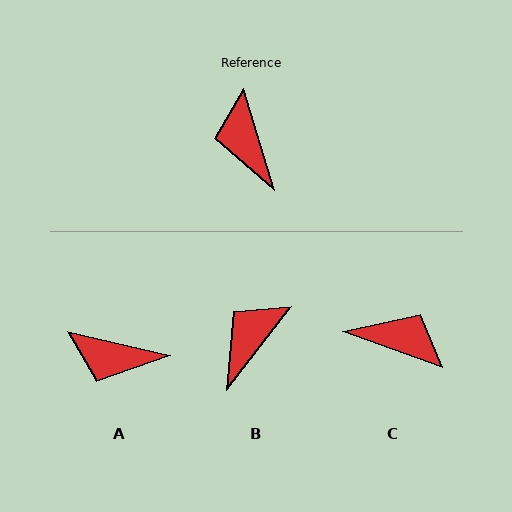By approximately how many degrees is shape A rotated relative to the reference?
Approximately 60 degrees counter-clockwise.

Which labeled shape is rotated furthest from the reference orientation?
C, about 127 degrees away.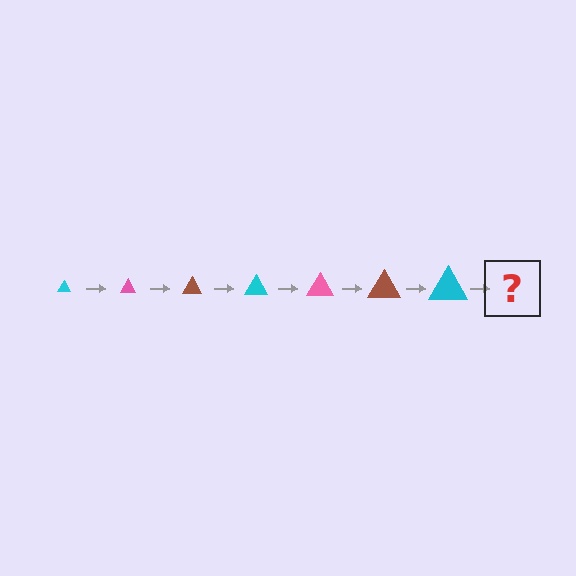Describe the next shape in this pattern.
It should be a pink triangle, larger than the previous one.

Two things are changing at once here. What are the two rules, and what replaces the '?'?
The two rules are that the triangle grows larger each step and the color cycles through cyan, pink, and brown. The '?' should be a pink triangle, larger than the previous one.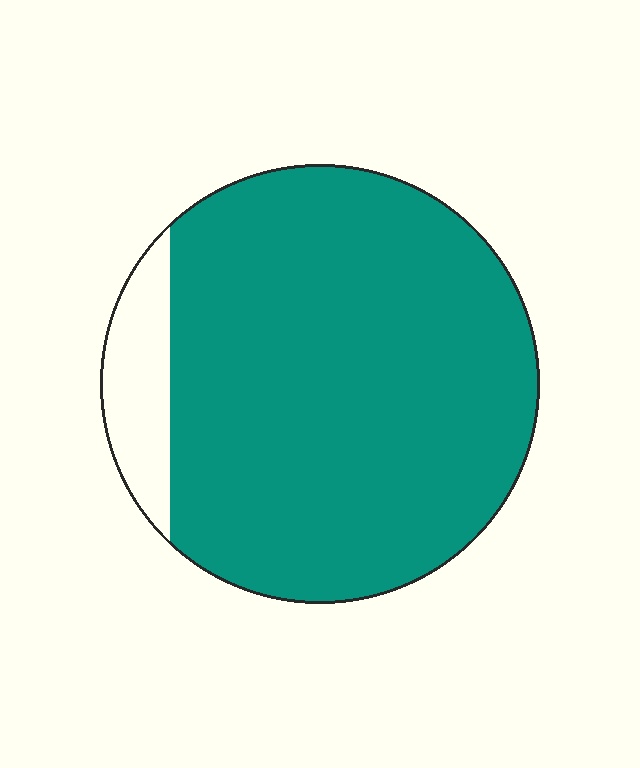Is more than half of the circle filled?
Yes.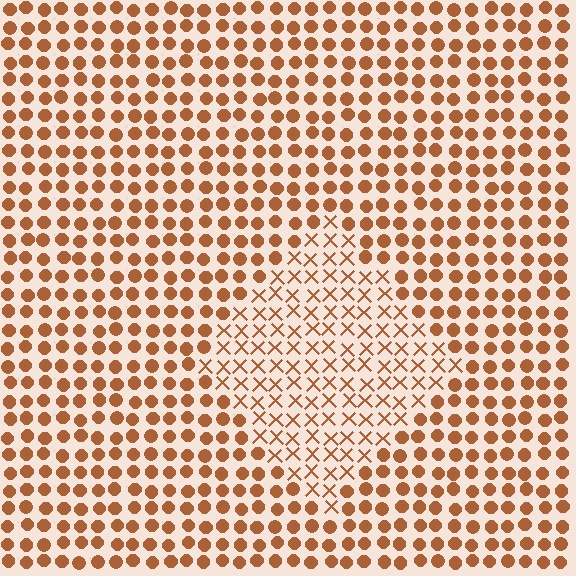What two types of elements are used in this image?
The image uses X marks inside the diamond region and circles outside it.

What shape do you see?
I see a diamond.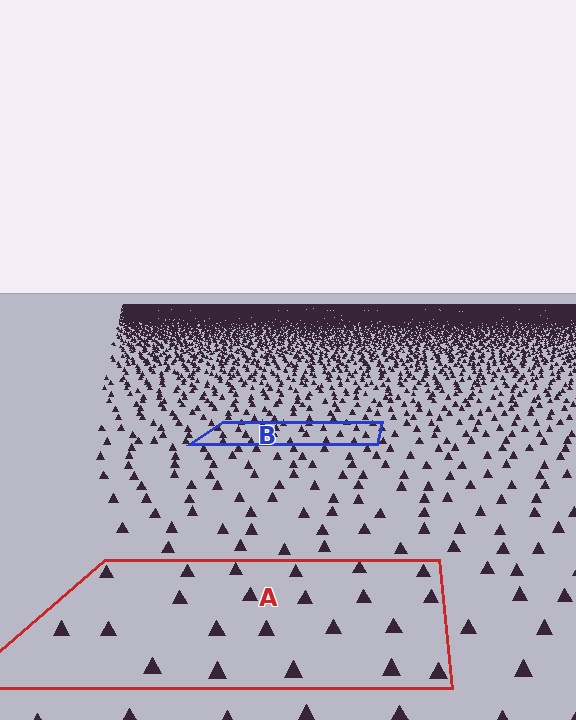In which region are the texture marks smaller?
The texture marks are smaller in region B, because it is farther away.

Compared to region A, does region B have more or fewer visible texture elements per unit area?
Region B has more texture elements per unit area — they are packed more densely because it is farther away.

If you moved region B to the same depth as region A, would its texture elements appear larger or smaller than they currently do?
They would appear larger. At a closer depth, the same texture elements are projected at a bigger on-screen size.